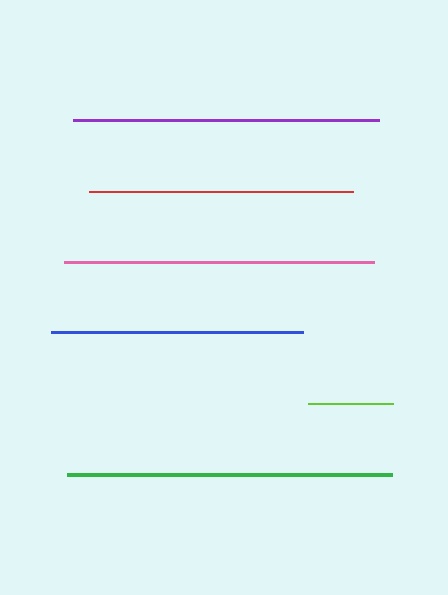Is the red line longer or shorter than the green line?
The green line is longer than the red line.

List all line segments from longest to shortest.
From longest to shortest: green, pink, purple, red, blue, lime.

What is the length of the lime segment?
The lime segment is approximately 85 pixels long.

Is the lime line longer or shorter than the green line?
The green line is longer than the lime line.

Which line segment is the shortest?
The lime line is the shortest at approximately 85 pixels.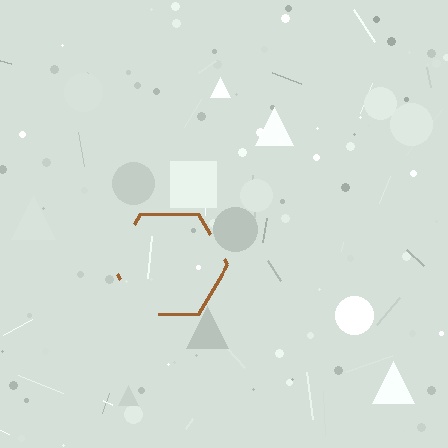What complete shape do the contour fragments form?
The contour fragments form a hexagon.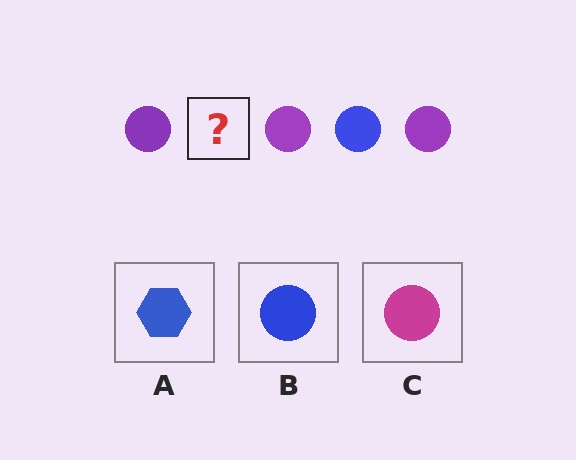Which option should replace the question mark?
Option B.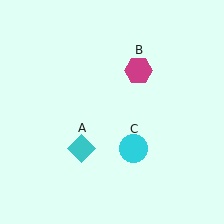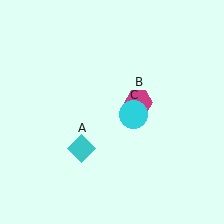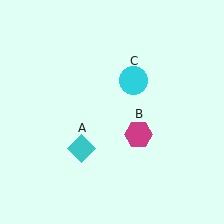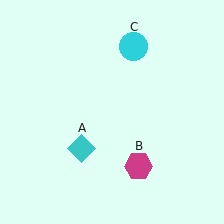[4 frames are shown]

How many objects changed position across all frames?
2 objects changed position: magenta hexagon (object B), cyan circle (object C).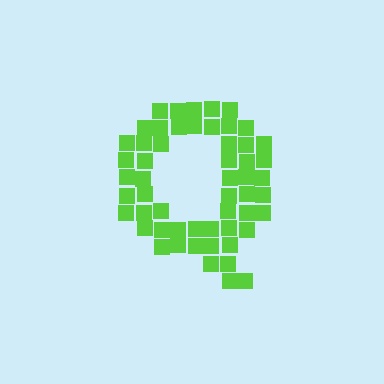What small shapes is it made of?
It is made of small squares.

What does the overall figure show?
The overall figure shows the letter Q.